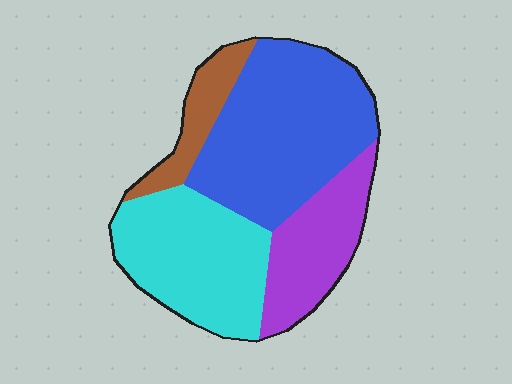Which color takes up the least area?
Brown, at roughly 10%.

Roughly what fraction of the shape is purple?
Purple covers roughly 20% of the shape.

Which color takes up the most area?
Blue, at roughly 40%.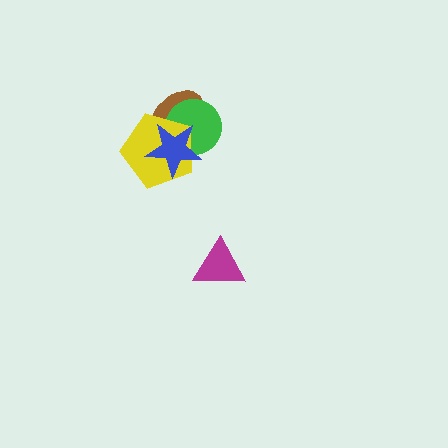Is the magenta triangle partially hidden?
No, no other shape covers it.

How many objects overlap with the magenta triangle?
0 objects overlap with the magenta triangle.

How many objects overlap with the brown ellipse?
3 objects overlap with the brown ellipse.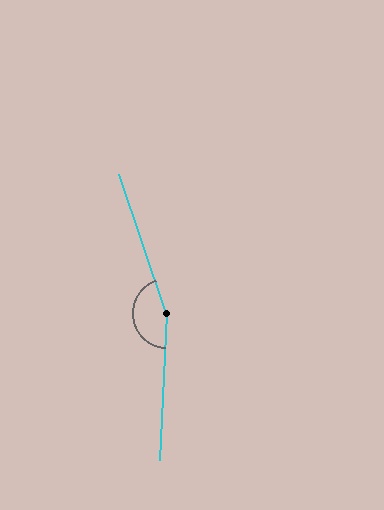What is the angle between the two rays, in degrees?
Approximately 158 degrees.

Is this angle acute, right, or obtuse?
It is obtuse.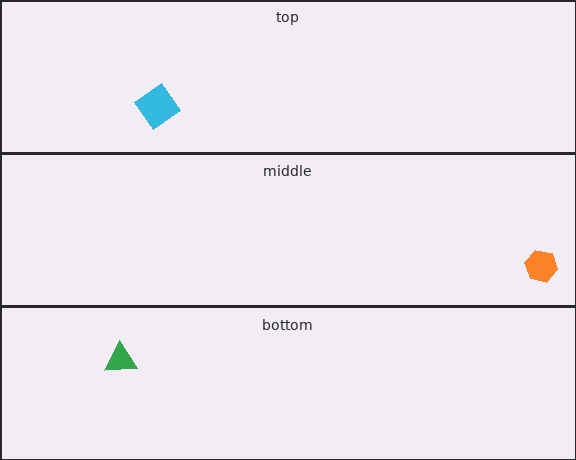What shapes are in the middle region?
The orange hexagon.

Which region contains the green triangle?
The bottom region.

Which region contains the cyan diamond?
The top region.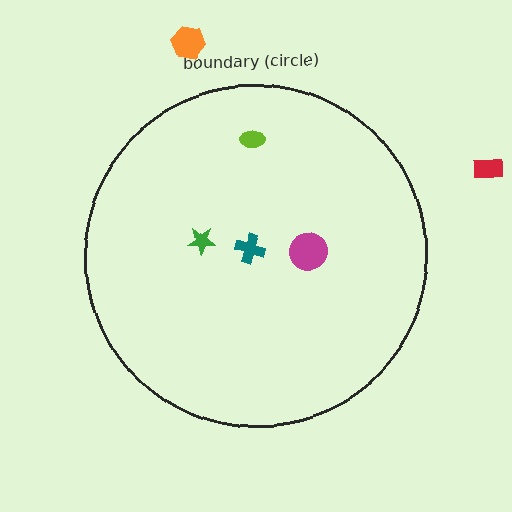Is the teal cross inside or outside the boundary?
Inside.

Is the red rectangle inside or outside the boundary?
Outside.